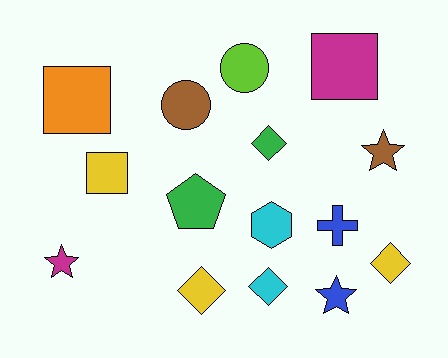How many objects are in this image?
There are 15 objects.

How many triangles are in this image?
There are no triangles.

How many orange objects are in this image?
There is 1 orange object.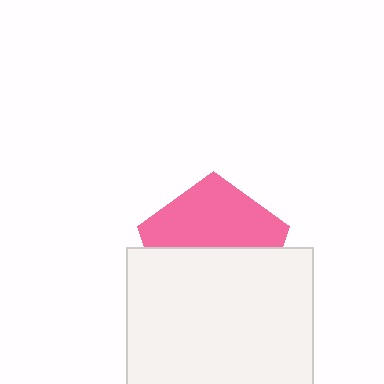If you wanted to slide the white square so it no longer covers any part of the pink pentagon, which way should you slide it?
Slide it down — that is the most direct way to separate the two shapes.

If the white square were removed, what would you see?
You would see the complete pink pentagon.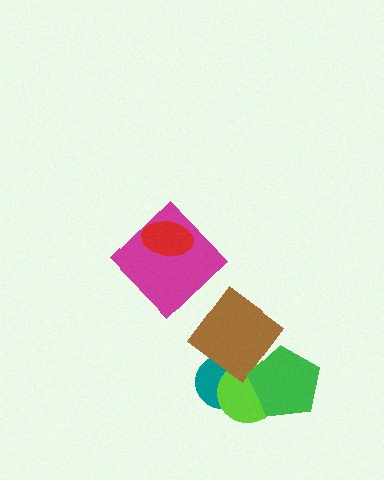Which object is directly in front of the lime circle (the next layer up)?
The brown diamond is directly in front of the lime circle.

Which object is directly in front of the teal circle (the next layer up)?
The lime circle is directly in front of the teal circle.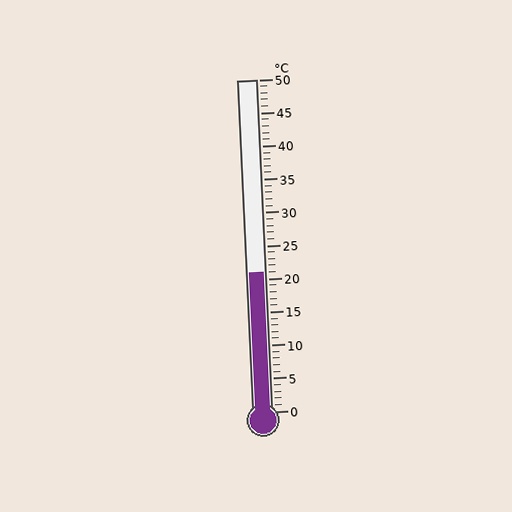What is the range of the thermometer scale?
The thermometer scale ranges from 0°C to 50°C.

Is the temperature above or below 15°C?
The temperature is above 15°C.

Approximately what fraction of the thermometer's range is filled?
The thermometer is filled to approximately 40% of its range.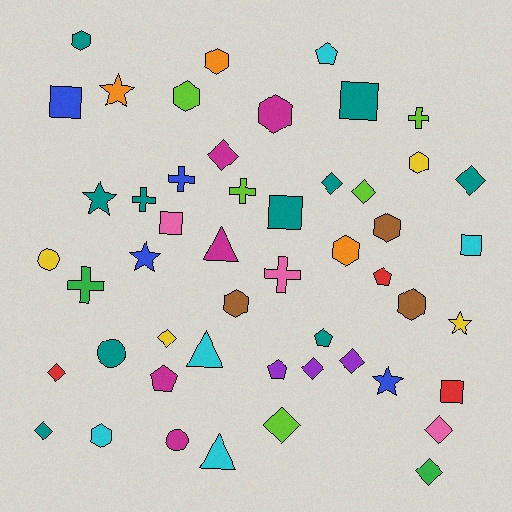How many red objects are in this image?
There are 3 red objects.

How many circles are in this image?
There are 3 circles.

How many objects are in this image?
There are 50 objects.